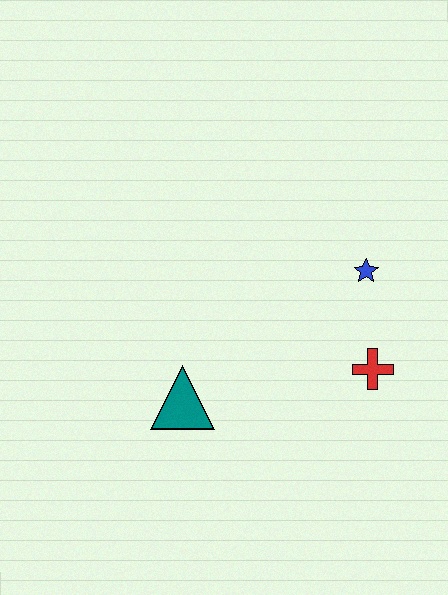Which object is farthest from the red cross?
The teal triangle is farthest from the red cross.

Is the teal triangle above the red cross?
No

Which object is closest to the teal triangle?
The red cross is closest to the teal triangle.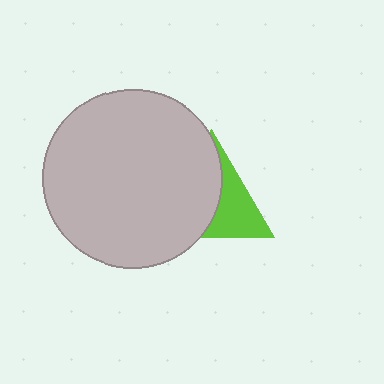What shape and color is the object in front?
The object in front is a light gray circle.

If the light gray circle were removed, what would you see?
You would see the complete lime triangle.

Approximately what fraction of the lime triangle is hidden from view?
Roughly 58% of the lime triangle is hidden behind the light gray circle.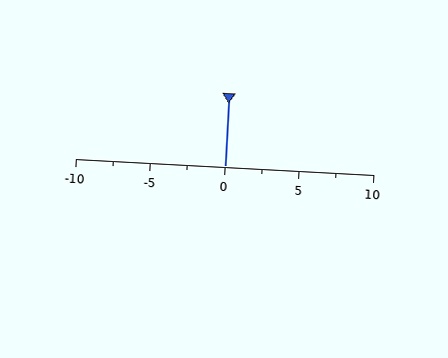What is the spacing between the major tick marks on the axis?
The major ticks are spaced 5 apart.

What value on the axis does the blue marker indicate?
The marker indicates approximately 0.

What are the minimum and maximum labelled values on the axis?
The axis runs from -10 to 10.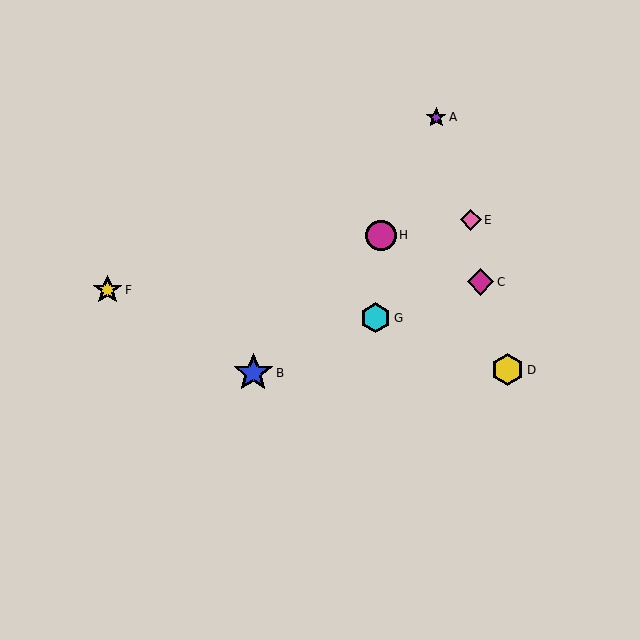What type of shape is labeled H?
Shape H is a magenta circle.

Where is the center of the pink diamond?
The center of the pink diamond is at (471, 220).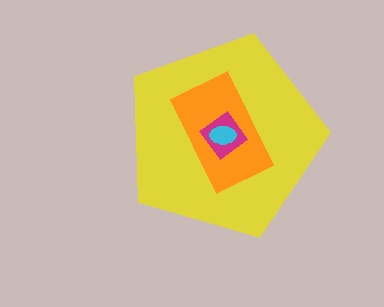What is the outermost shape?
The yellow pentagon.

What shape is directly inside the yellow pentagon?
The orange rectangle.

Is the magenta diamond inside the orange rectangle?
Yes.